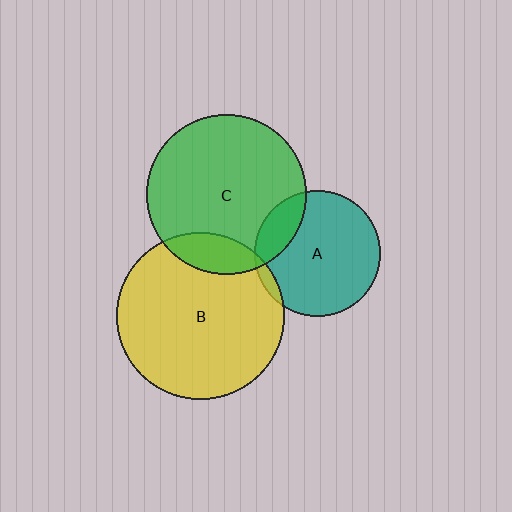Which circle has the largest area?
Circle B (yellow).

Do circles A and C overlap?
Yes.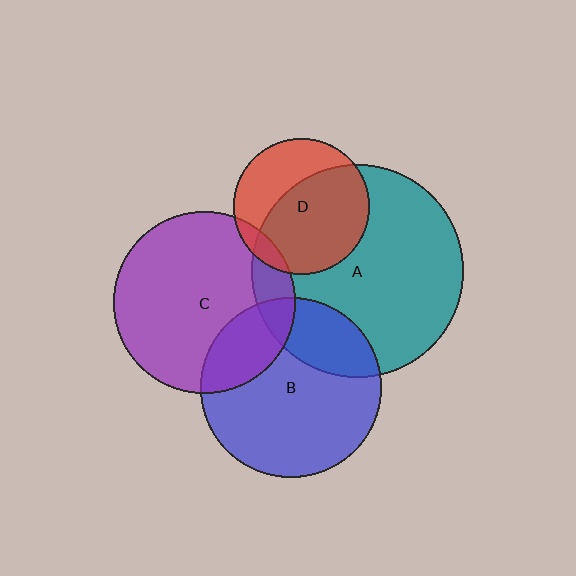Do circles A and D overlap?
Yes.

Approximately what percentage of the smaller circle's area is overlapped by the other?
Approximately 65%.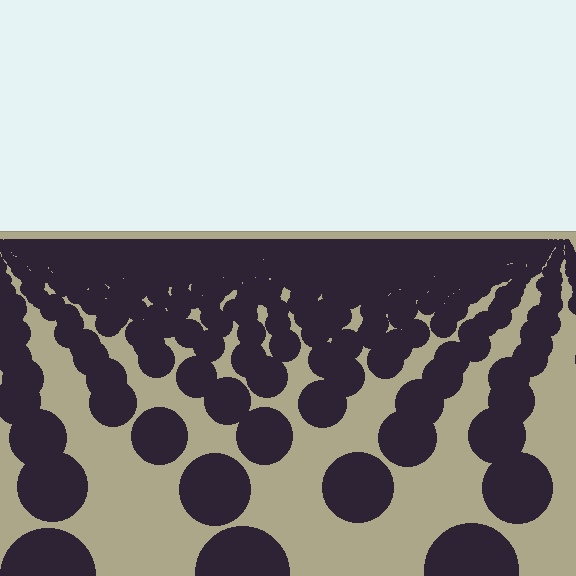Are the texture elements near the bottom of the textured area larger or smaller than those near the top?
Larger. Near the bottom, elements are closer to the viewer and appear at a bigger on-screen size.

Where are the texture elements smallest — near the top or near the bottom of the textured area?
Near the top.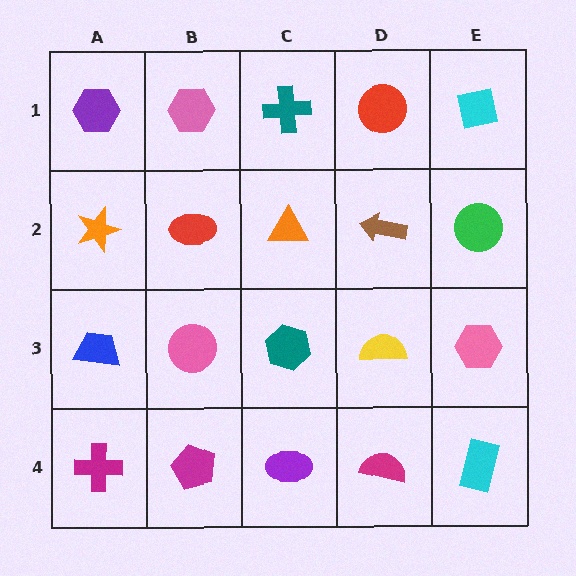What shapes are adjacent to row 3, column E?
A green circle (row 2, column E), a cyan rectangle (row 4, column E), a yellow semicircle (row 3, column D).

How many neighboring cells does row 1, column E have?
2.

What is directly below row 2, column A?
A blue trapezoid.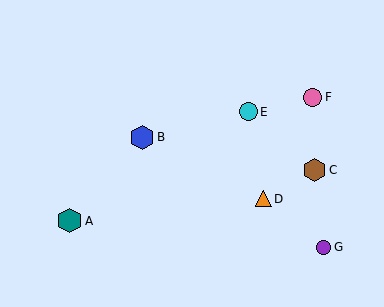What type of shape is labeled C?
Shape C is a brown hexagon.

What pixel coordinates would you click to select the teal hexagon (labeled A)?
Click at (69, 221) to select the teal hexagon A.